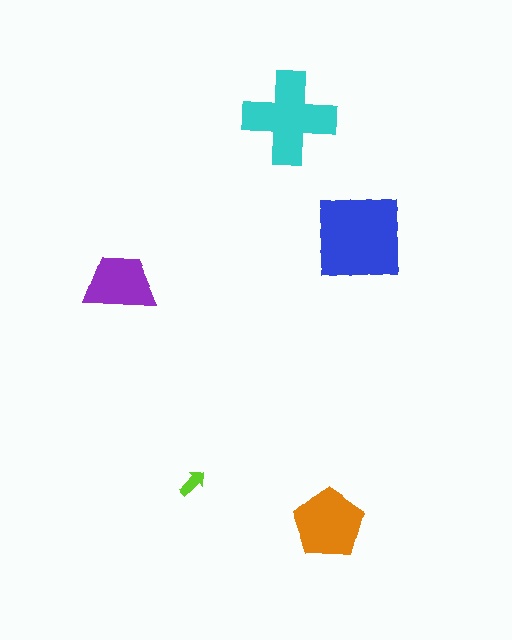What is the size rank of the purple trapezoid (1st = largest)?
4th.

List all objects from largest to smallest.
The blue square, the cyan cross, the orange pentagon, the purple trapezoid, the lime arrow.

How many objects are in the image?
There are 5 objects in the image.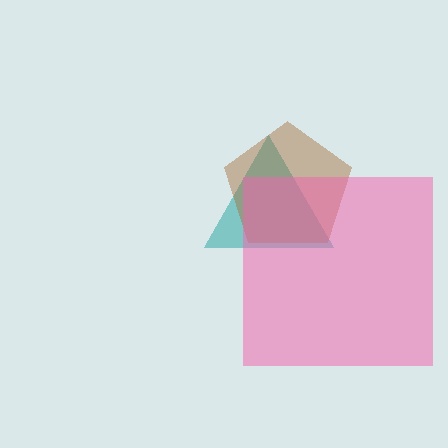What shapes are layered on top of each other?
The layered shapes are: a teal triangle, a brown pentagon, a pink square.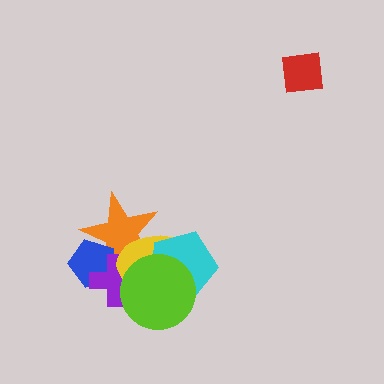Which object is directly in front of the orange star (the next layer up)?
The blue pentagon is directly in front of the orange star.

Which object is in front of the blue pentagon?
The purple cross is in front of the blue pentagon.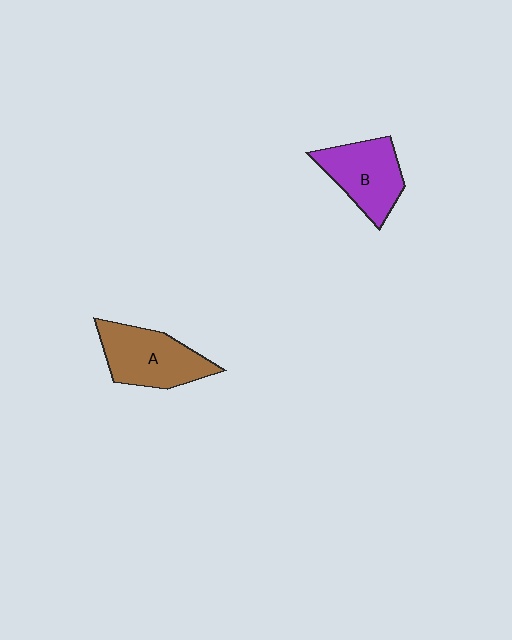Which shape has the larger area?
Shape A (brown).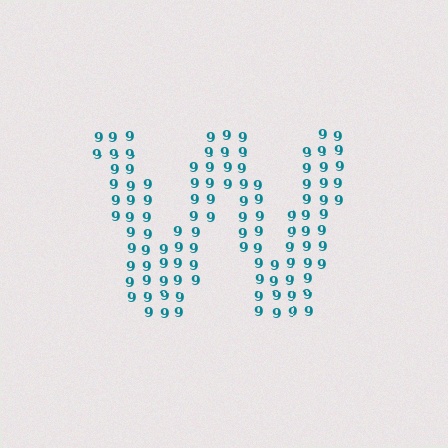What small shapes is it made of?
It is made of small digit 9's.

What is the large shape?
The large shape is the letter W.